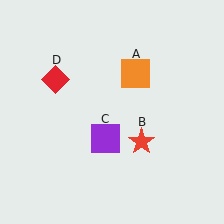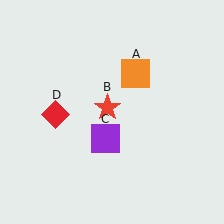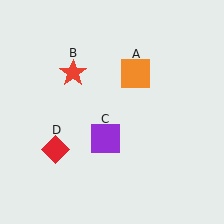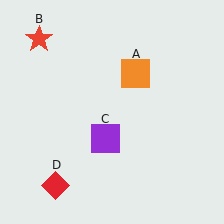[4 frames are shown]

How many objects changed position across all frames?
2 objects changed position: red star (object B), red diamond (object D).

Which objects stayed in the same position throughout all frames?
Orange square (object A) and purple square (object C) remained stationary.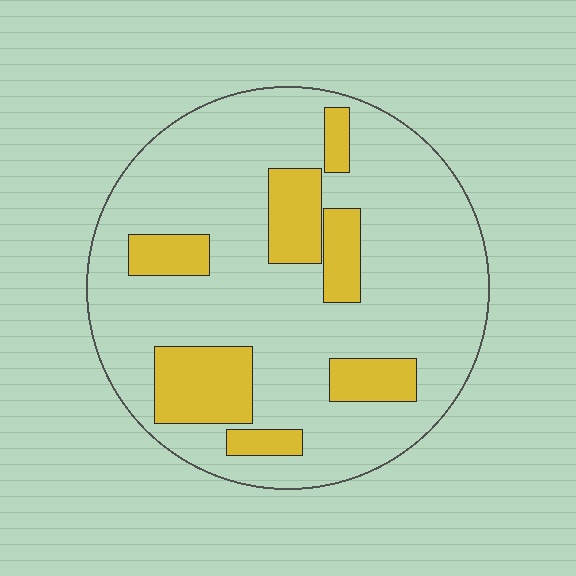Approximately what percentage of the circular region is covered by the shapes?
Approximately 20%.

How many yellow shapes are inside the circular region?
7.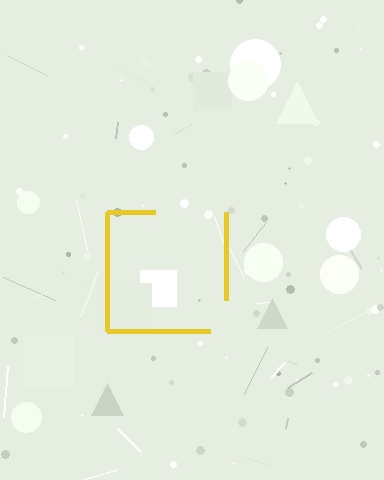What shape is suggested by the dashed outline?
The dashed outline suggests a square.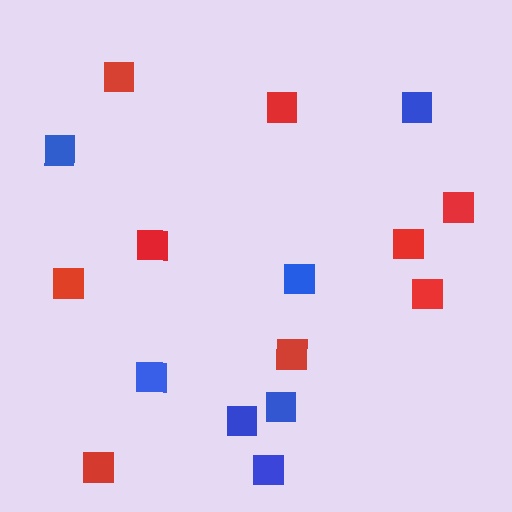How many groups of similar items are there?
There are 2 groups: one group of red squares (9) and one group of blue squares (7).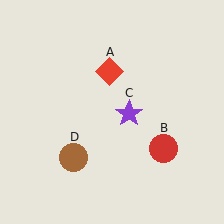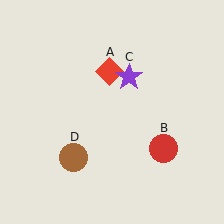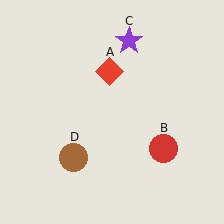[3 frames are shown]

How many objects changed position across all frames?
1 object changed position: purple star (object C).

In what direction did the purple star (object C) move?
The purple star (object C) moved up.